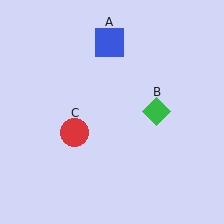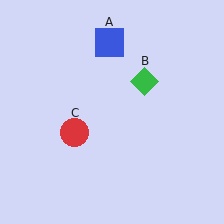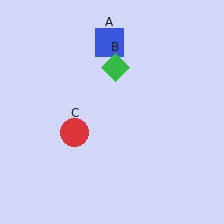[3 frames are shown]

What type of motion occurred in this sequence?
The green diamond (object B) rotated counterclockwise around the center of the scene.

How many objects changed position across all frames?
1 object changed position: green diamond (object B).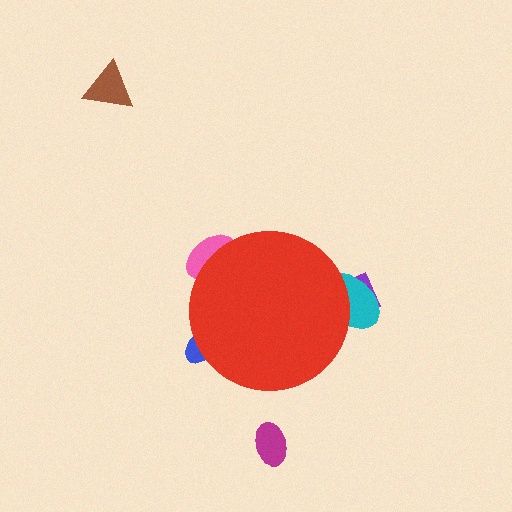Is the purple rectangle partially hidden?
Yes, the purple rectangle is partially hidden behind the red circle.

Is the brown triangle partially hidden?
No, the brown triangle is fully visible.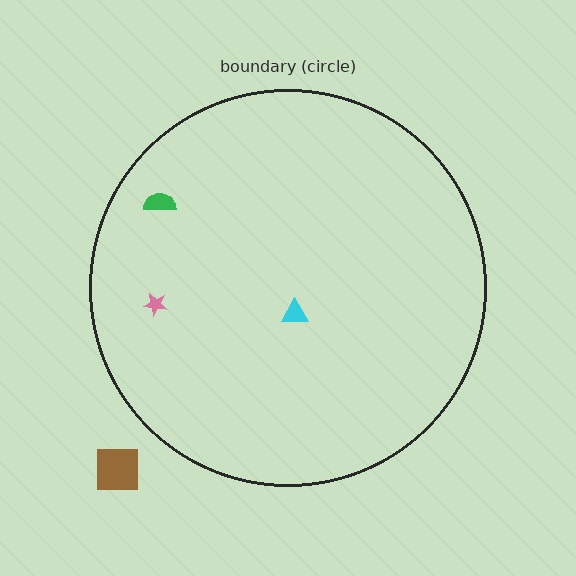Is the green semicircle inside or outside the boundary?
Inside.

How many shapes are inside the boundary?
3 inside, 1 outside.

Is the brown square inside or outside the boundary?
Outside.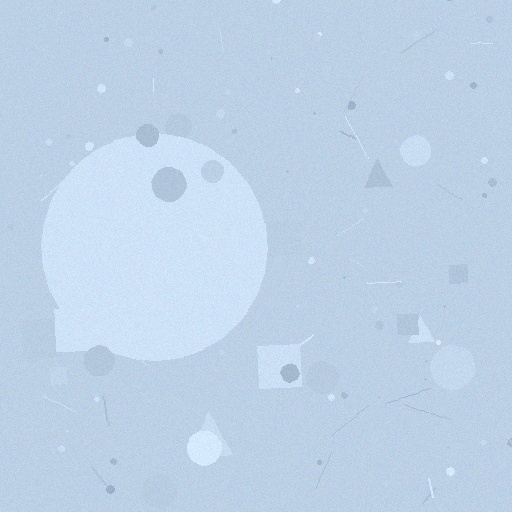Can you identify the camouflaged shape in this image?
The camouflaged shape is a circle.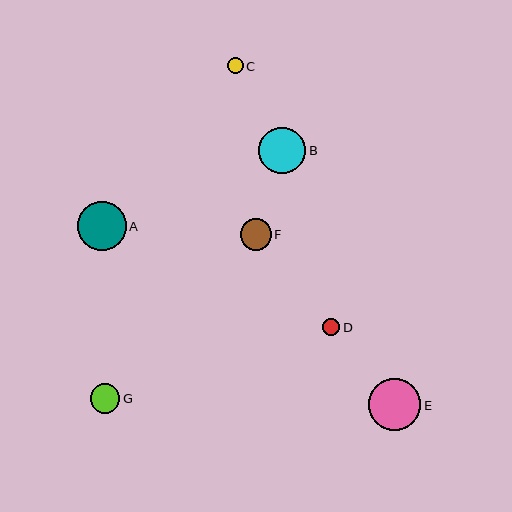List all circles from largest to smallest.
From largest to smallest: E, A, B, F, G, D, C.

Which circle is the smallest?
Circle C is the smallest with a size of approximately 15 pixels.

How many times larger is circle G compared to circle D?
Circle G is approximately 1.7 times the size of circle D.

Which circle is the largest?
Circle E is the largest with a size of approximately 52 pixels.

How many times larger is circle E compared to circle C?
Circle E is approximately 3.4 times the size of circle C.